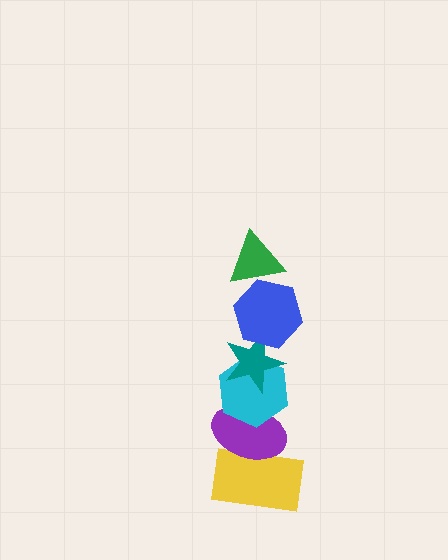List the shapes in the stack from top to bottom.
From top to bottom: the green triangle, the blue hexagon, the teal star, the cyan hexagon, the purple ellipse, the yellow rectangle.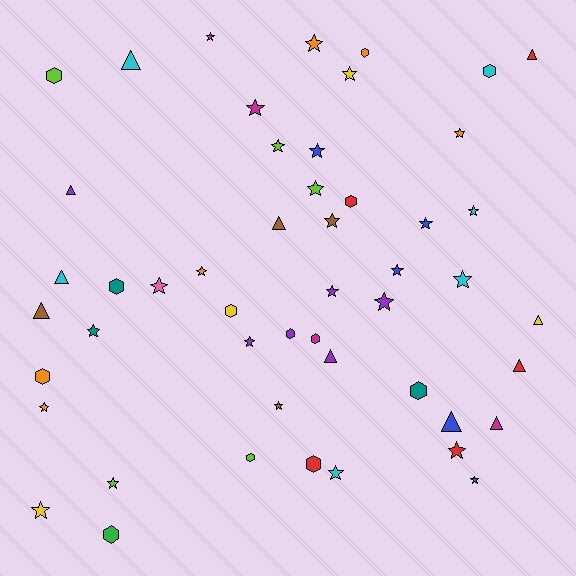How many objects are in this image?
There are 50 objects.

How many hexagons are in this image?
There are 13 hexagons.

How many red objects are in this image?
There are 5 red objects.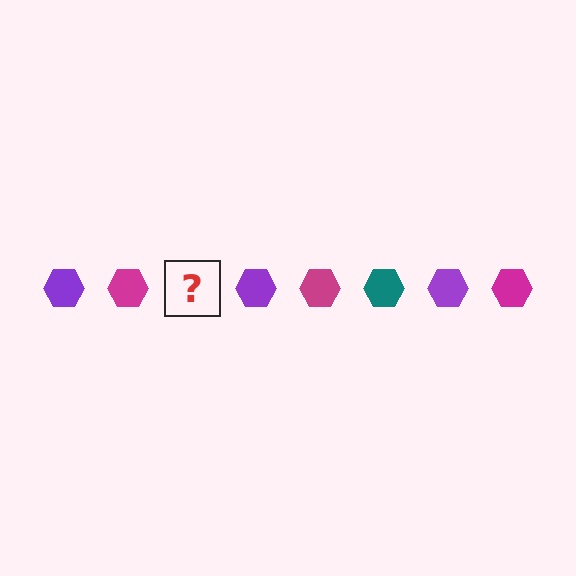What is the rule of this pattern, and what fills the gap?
The rule is that the pattern cycles through purple, magenta, teal hexagons. The gap should be filled with a teal hexagon.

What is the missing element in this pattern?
The missing element is a teal hexagon.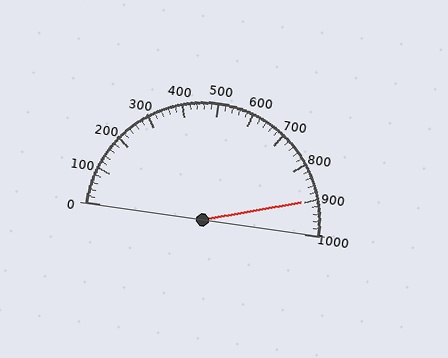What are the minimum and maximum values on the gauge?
The gauge ranges from 0 to 1000.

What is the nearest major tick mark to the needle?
The nearest major tick mark is 900.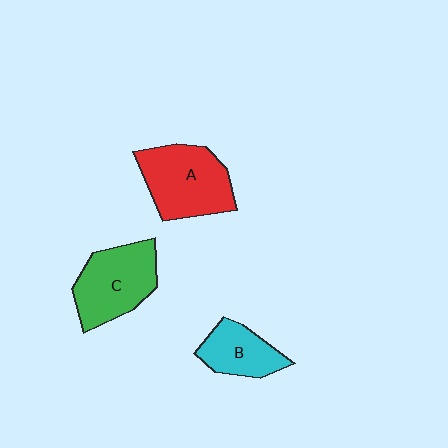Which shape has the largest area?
Shape A (red).